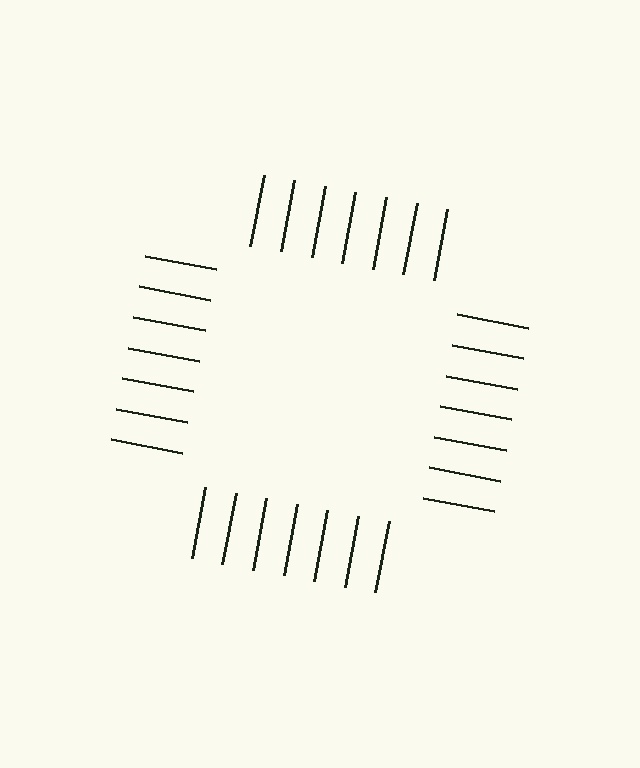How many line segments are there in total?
28 — 7 along each of the 4 edges.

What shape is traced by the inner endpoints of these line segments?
An illusory square — the line segments terminate on its edges but no continuous stroke is drawn.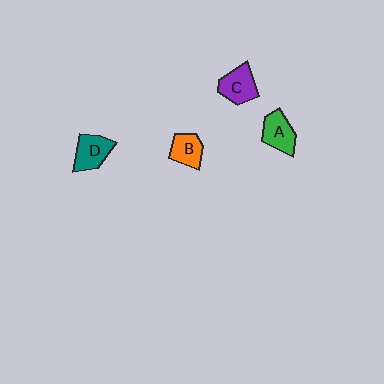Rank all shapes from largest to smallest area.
From largest to smallest: D (teal), C (purple), A (green), B (orange).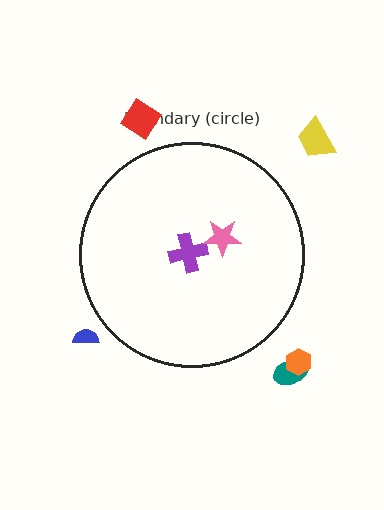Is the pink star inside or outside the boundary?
Inside.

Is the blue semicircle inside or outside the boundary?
Outside.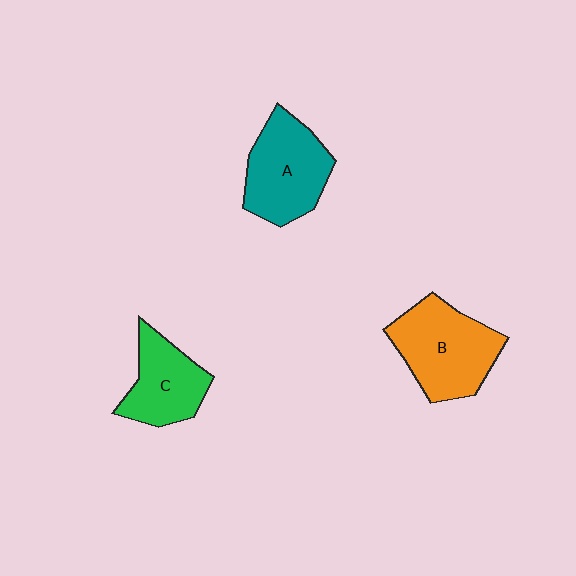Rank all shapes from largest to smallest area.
From largest to smallest: B (orange), A (teal), C (green).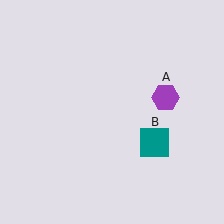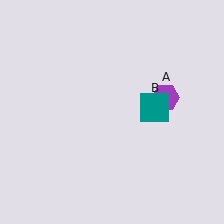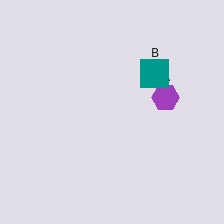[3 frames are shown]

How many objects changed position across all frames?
1 object changed position: teal square (object B).